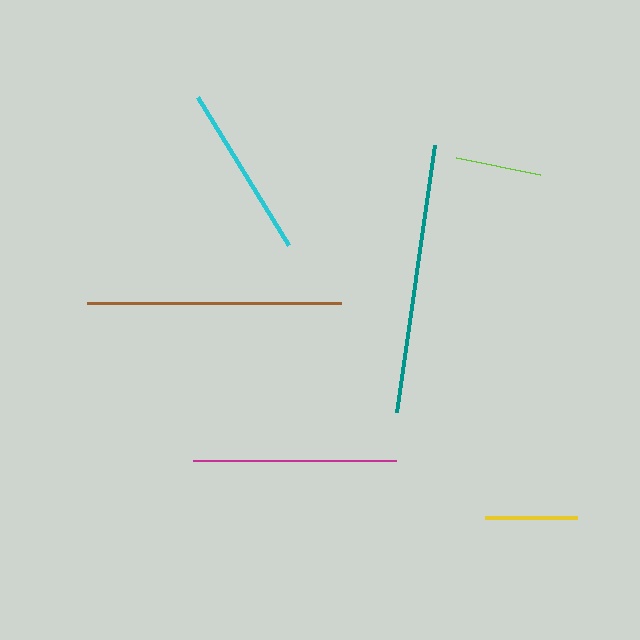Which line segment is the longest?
The teal line is the longest at approximately 270 pixels.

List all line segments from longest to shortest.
From longest to shortest: teal, brown, magenta, cyan, yellow, lime.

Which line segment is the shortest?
The lime line is the shortest at approximately 86 pixels.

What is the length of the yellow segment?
The yellow segment is approximately 92 pixels long.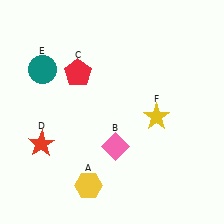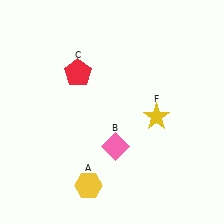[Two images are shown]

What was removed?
The red star (D), the teal circle (E) were removed in Image 2.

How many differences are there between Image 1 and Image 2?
There are 2 differences between the two images.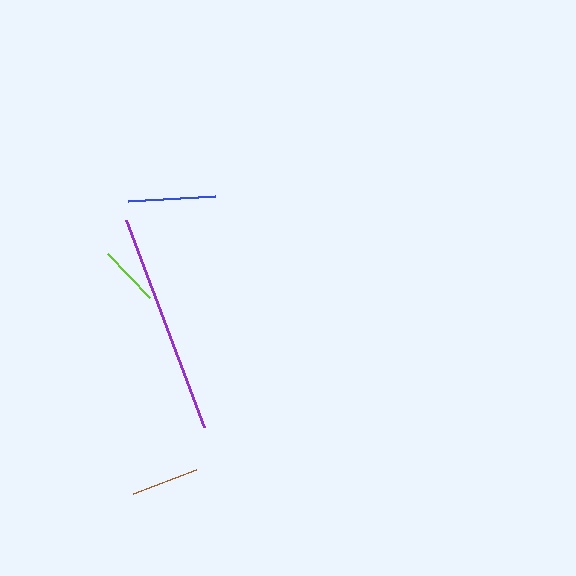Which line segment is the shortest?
The lime line is the shortest at approximately 61 pixels.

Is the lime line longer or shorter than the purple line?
The purple line is longer than the lime line.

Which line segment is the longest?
The purple line is the longest at approximately 221 pixels.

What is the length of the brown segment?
The brown segment is approximately 68 pixels long.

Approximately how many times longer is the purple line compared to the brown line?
The purple line is approximately 3.3 times the length of the brown line.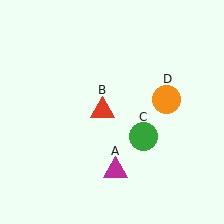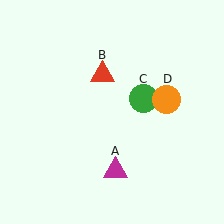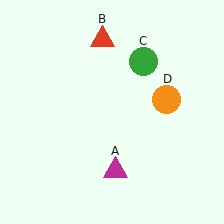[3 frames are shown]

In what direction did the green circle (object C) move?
The green circle (object C) moved up.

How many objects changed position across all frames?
2 objects changed position: red triangle (object B), green circle (object C).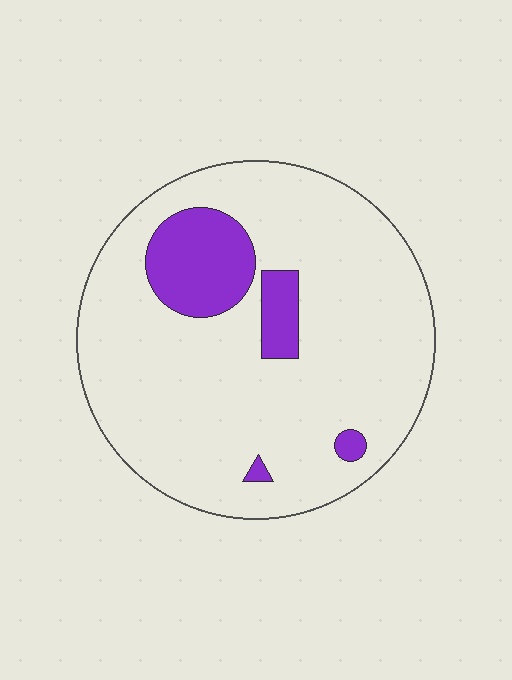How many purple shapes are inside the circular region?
4.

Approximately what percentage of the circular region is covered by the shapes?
Approximately 15%.